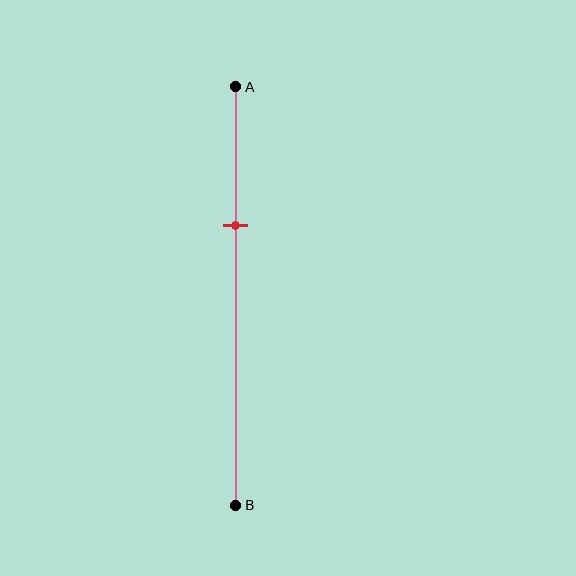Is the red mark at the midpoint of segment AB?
No, the mark is at about 35% from A, not at the 50% midpoint.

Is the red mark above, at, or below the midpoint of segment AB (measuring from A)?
The red mark is above the midpoint of segment AB.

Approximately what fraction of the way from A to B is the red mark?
The red mark is approximately 35% of the way from A to B.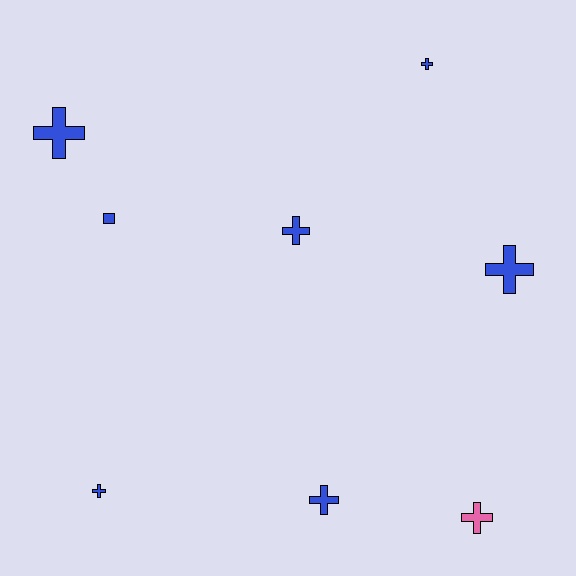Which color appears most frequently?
Blue, with 7 objects.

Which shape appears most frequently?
Cross, with 7 objects.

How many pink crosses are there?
There is 1 pink cross.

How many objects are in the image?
There are 8 objects.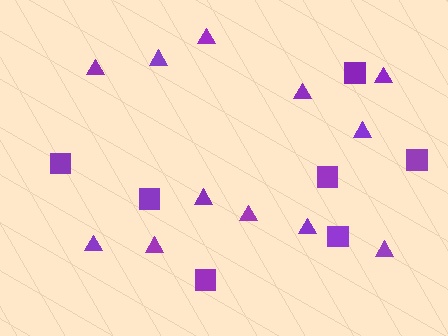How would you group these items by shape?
There are 2 groups: one group of squares (7) and one group of triangles (12).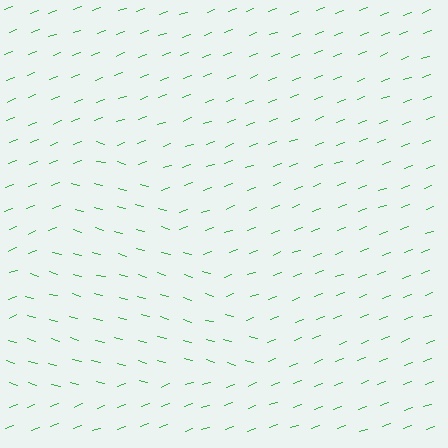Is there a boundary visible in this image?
Yes, there is a texture boundary formed by a change in line orientation.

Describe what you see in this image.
The image is filled with small green line segments. A triangle region in the image has lines oriented differently from the surrounding lines, creating a visible texture boundary.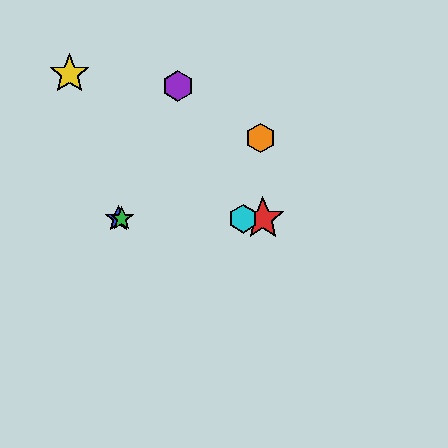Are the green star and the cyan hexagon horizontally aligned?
Yes, both are at y≈219.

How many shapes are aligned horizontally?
4 shapes (the red star, the blue star, the green star, the cyan hexagon) are aligned horizontally.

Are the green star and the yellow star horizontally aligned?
No, the green star is at y≈219 and the yellow star is at y≈74.